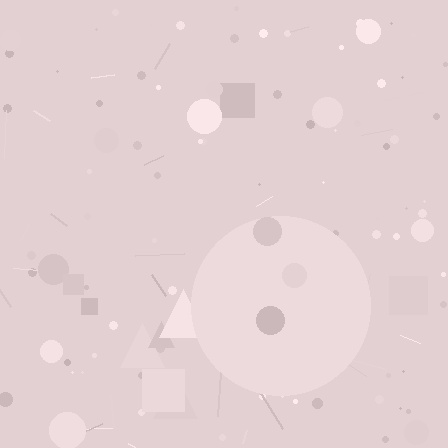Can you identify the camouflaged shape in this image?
The camouflaged shape is a circle.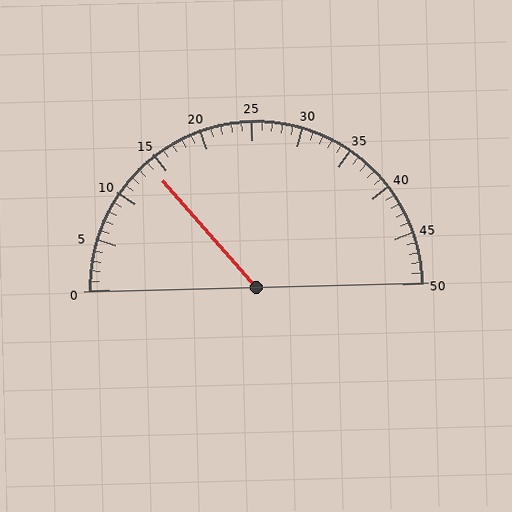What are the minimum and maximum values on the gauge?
The gauge ranges from 0 to 50.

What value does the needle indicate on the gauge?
The needle indicates approximately 14.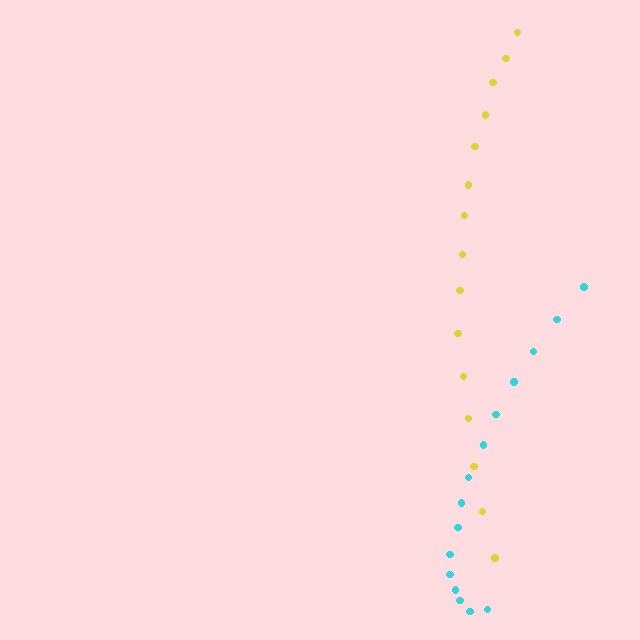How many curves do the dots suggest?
There are 2 distinct paths.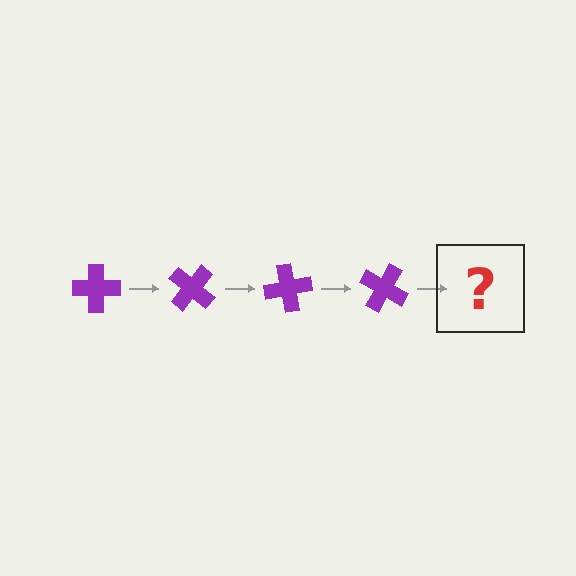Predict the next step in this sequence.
The next step is a purple cross rotated 160 degrees.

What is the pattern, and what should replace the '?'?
The pattern is that the cross rotates 40 degrees each step. The '?' should be a purple cross rotated 160 degrees.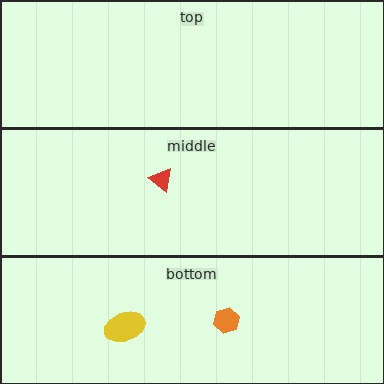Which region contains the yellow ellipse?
The bottom region.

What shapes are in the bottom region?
The yellow ellipse, the orange hexagon.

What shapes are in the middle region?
The red triangle.